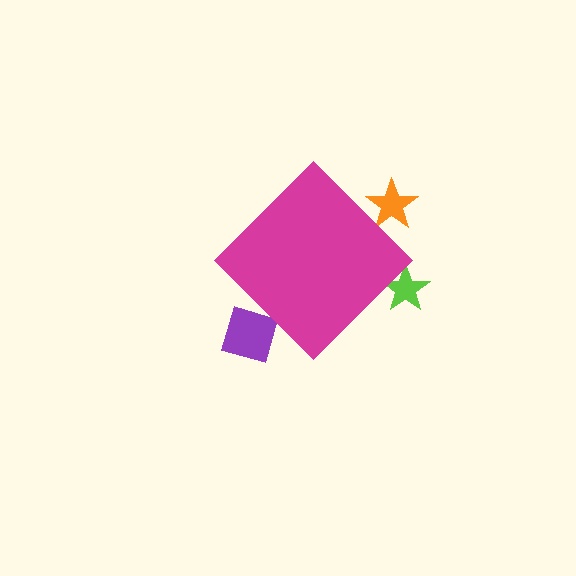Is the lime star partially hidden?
Yes, the lime star is partially hidden behind the magenta diamond.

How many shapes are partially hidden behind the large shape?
3 shapes are partially hidden.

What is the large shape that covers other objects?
A magenta diamond.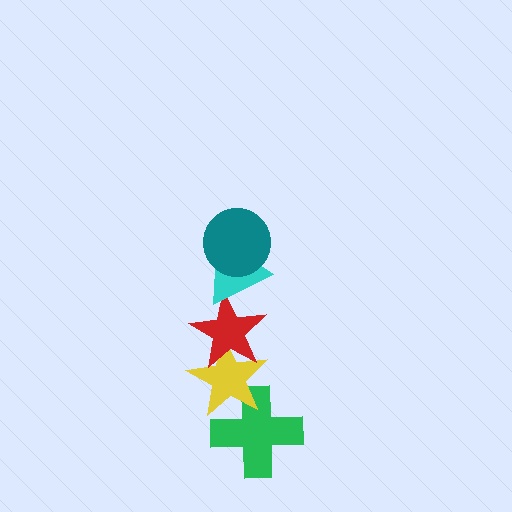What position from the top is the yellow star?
The yellow star is 4th from the top.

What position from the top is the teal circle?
The teal circle is 1st from the top.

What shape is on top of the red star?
The cyan triangle is on top of the red star.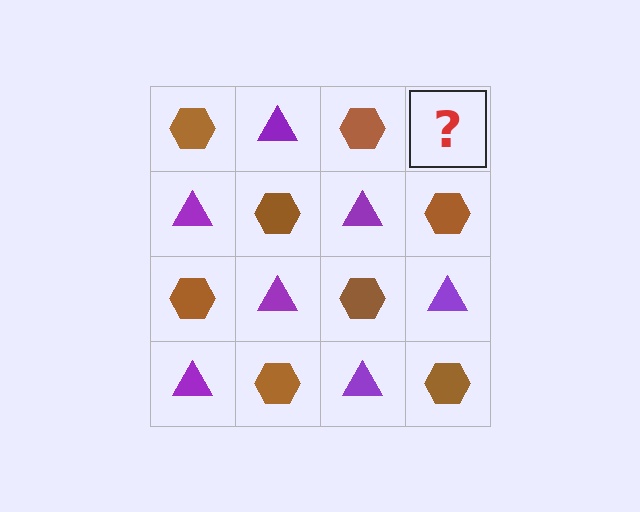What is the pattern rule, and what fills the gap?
The rule is that it alternates brown hexagon and purple triangle in a checkerboard pattern. The gap should be filled with a purple triangle.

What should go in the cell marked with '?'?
The missing cell should contain a purple triangle.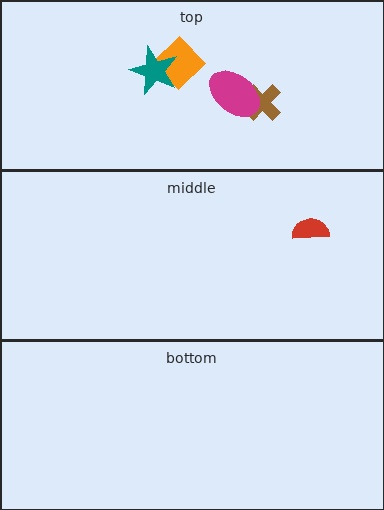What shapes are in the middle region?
The red semicircle.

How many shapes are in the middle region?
1.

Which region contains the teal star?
The top region.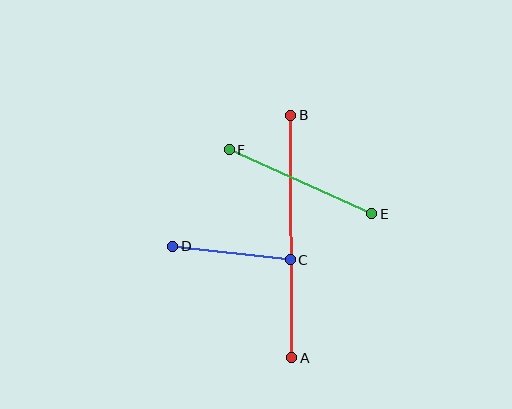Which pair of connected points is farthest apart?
Points A and B are farthest apart.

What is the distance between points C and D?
The distance is approximately 118 pixels.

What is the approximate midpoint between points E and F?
The midpoint is at approximately (300, 182) pixels.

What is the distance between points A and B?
The distance is approximately 242 pixels.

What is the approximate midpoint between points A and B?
The midpoint is at approximately (291, 237) pixels.